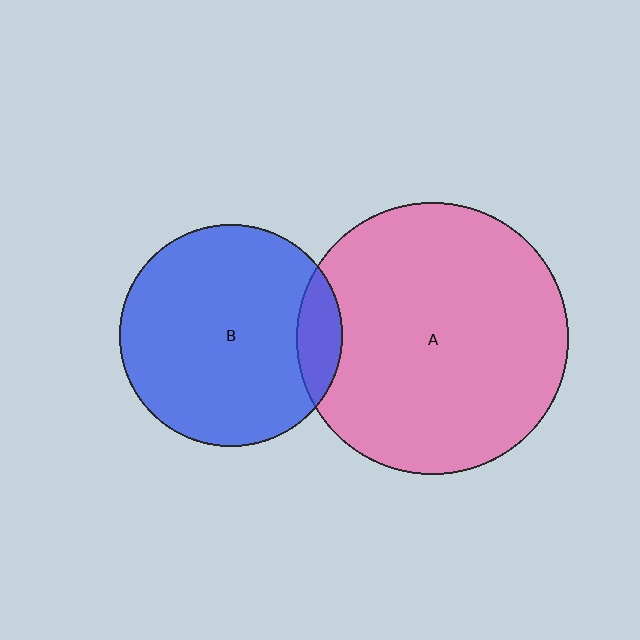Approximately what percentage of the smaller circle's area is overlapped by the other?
Approximately 10%.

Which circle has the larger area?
Circle A (pink).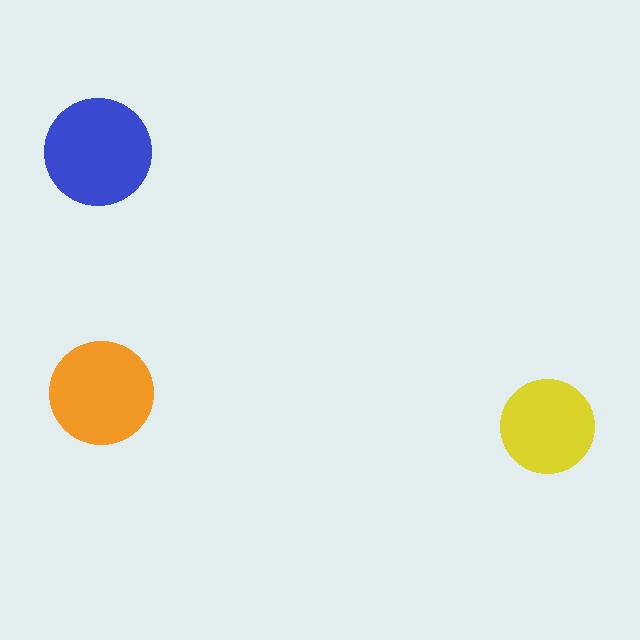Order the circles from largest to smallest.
the blue one, the orange one, the yellow one.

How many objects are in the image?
There are 3 objects in the image.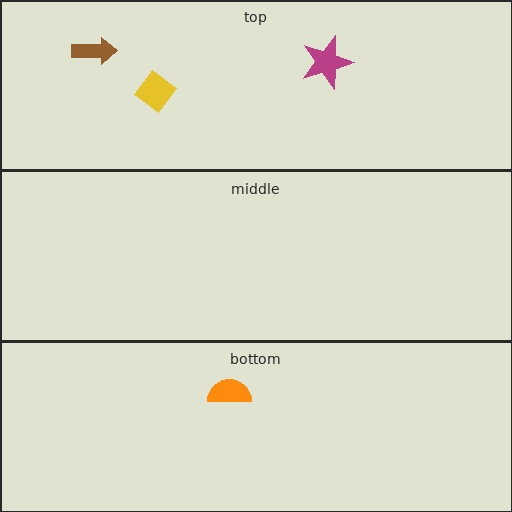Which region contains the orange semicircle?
The bottom region.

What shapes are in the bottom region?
The orange semicircle.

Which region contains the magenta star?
The top region.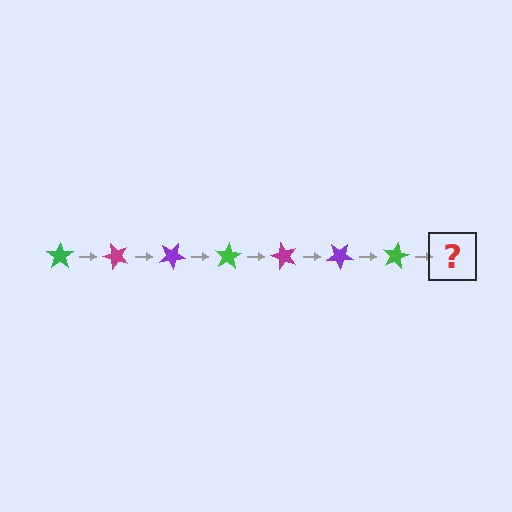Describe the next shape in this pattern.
It should be a magenta star, rotated 350 degrees from the start.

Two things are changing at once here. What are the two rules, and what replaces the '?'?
The two rules are that it rotates 50 degrees each step and the color cycles through green, magenta, and purple. The '?' should be a magenta star, rotated 350 degrees from the start.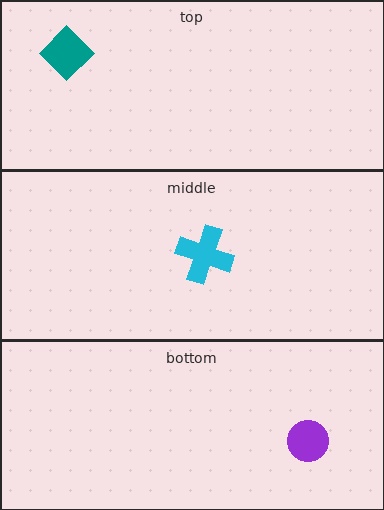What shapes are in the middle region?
The cyan cross.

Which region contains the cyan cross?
The middle region.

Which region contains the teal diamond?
The top region.